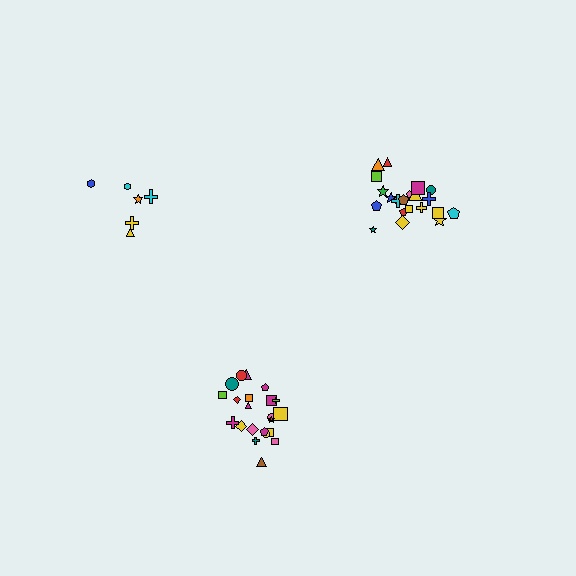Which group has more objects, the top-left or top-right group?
The top-right group.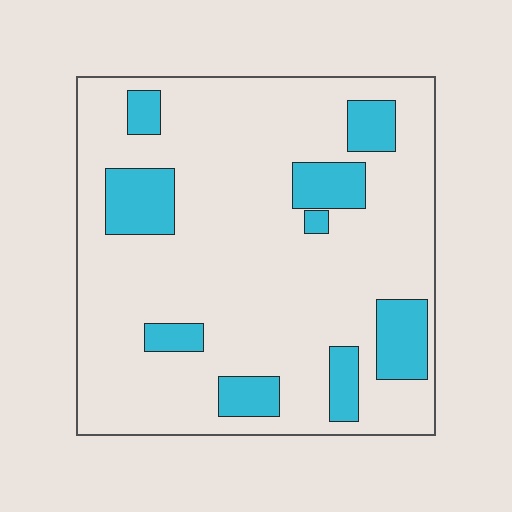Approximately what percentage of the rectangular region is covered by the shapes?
Approximately 20%.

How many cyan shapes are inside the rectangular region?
9.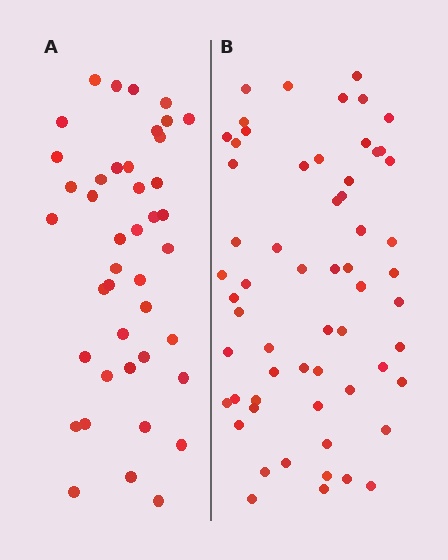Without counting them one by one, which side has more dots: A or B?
Region B (the right region) has more dots.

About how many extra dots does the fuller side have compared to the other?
Region B has approximately 20 more dots than region A.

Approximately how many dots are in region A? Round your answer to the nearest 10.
About 40 dots. (The exact count is 42, which rounds to 40.)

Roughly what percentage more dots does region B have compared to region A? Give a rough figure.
About 45% more.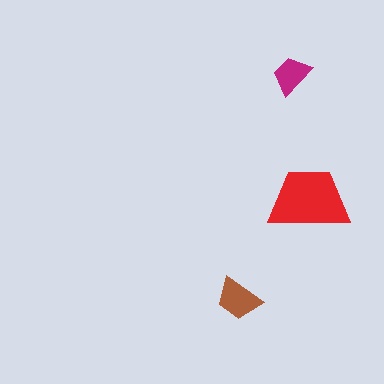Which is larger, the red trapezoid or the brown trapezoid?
The red one.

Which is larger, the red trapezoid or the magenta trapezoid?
The red one.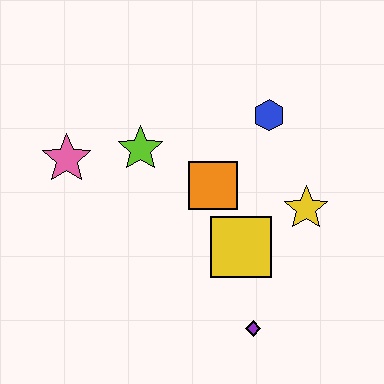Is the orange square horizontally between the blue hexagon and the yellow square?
No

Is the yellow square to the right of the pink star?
Yes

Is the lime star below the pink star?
No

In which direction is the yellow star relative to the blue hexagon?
The yellow star is below the blue hexagon.